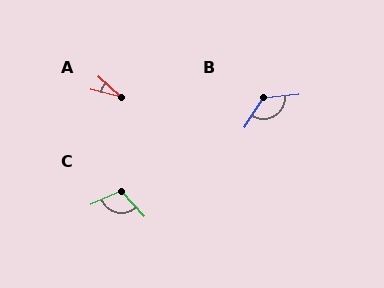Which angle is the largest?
B, at approximately 129 degrees.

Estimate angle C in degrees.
Approximately 108 degrees.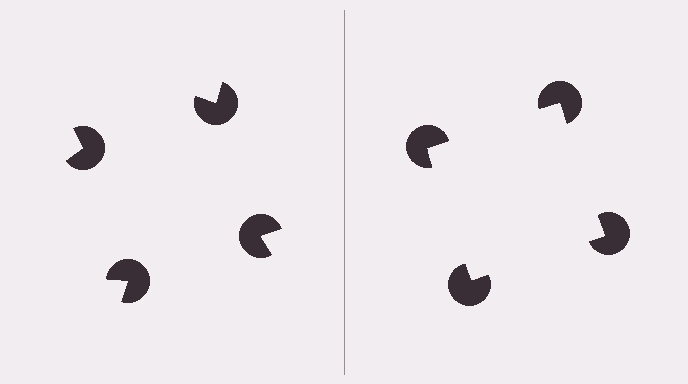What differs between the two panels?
The pac-man discs are positioned identically on both sides; only the wedge orientations differ. On the right they align to a square; on the left they are misaligned.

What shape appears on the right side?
An illusory square.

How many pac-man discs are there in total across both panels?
8 — 4 on each side.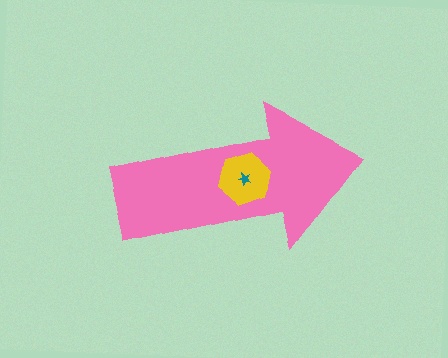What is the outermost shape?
The pink arrow.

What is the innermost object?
The teal star.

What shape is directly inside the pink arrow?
The yellow hexagon.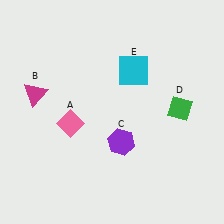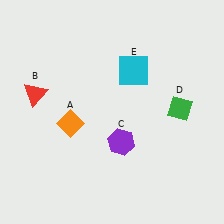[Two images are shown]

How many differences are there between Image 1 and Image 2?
There are 2 differences between the two images.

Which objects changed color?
A changed from pink to orange. B changed from magenta to red.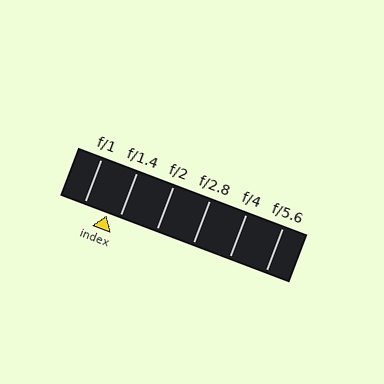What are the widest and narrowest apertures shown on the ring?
The widest aperture shown is f/1 and the narrowest is f/5.6.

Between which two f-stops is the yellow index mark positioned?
The index mark is between f/1 and f/1.4.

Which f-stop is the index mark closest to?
The index mark is closest to f/1.4.